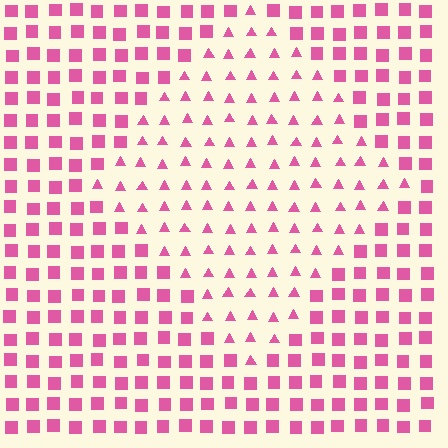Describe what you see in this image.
The image is filled with small pink elements arranged in a uniform grid. A diamond-shaped region contains triangles, while the surrounding area contains squares. The boundary is defined purely by the change in element shape.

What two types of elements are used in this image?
The image uses triangles inside the diamond region and squares outside it.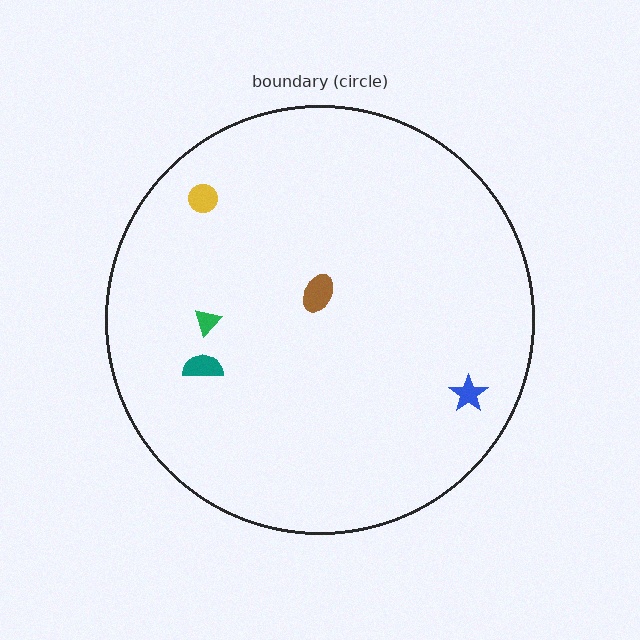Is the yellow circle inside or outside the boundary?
Inside.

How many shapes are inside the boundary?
5 inside, 0 outside.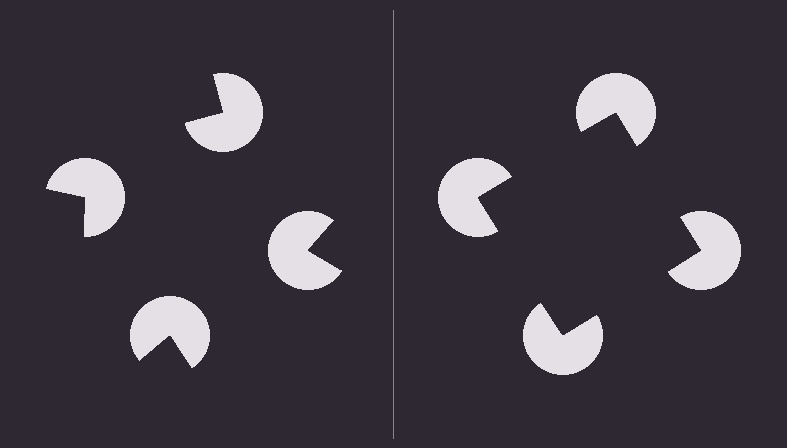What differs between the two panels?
The pac-man discs are positioned identically on both sides; only the wedge orientations differ. On the right they align to a square; on the left they are misaligned.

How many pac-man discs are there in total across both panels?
8 — 4 on each side.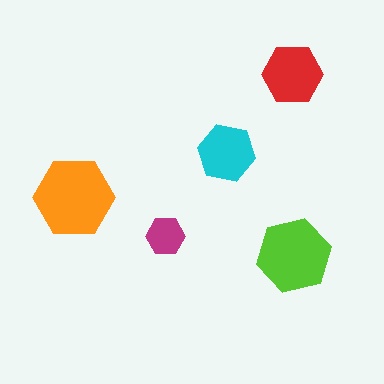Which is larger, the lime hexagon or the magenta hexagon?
The lime one.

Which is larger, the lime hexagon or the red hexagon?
The lime one.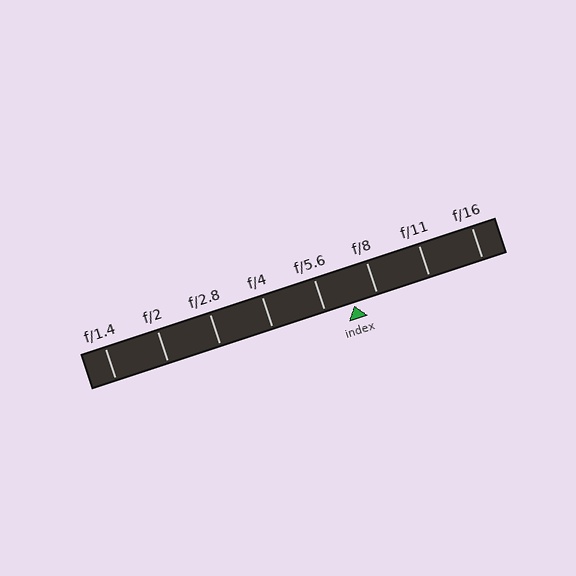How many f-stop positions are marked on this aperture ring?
There are 8 f-stop positions marked.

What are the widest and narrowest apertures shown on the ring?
The widest aperture shown is f/1.4 and the narrowest is f/16.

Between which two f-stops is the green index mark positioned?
The index mark is between f/5.6 and f/8.